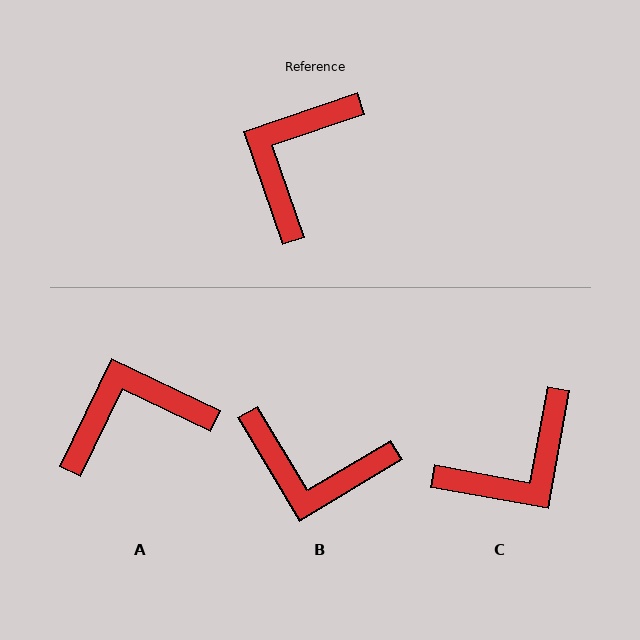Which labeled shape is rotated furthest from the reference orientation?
C, about 151 degrees away.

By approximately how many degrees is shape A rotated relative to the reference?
Approximately 45 degrees clockwise.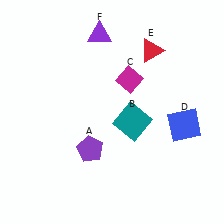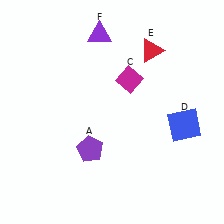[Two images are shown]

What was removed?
The teal square (B) was removed in Image 2.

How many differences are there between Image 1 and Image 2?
There is 1 difference between the two images.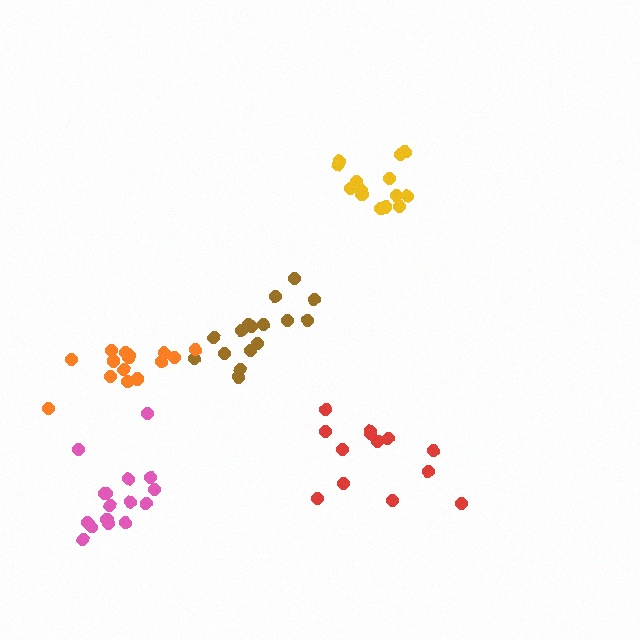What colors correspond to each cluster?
The clusters are colored: brown, orange, red, yellow, pink.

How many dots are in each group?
Group 1: 17 dots, Group 2: 15 dots, Group 3: 13 dots, Group 4: 14 dots, Group 5: 16 dots (75 total).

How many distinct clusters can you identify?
There are 5 distinct clusters.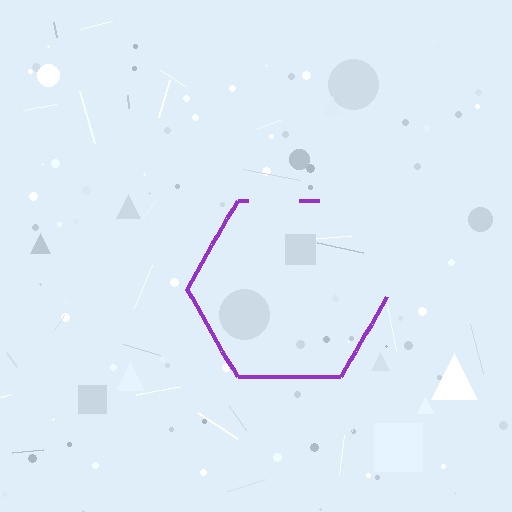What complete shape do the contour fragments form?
The contour fragments form a hexagon.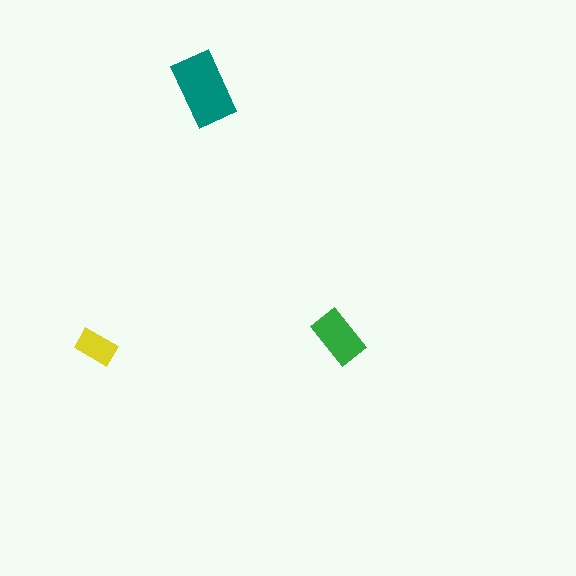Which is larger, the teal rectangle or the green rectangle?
The teal one.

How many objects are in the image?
There are 3 objects in the image.